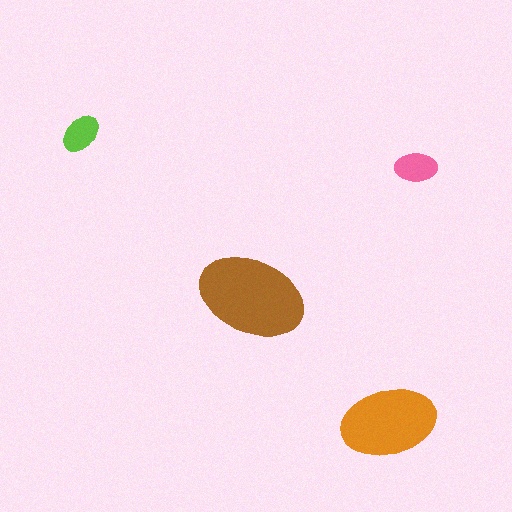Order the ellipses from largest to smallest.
the brown one, the orange one, the pink one, the lime one.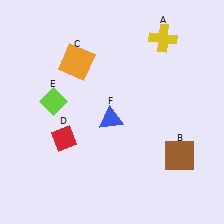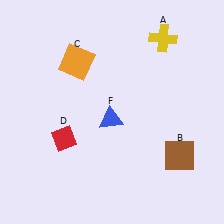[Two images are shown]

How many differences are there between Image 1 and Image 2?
There is 1 difference between the two images.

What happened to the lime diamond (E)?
The lime diamond (E) was removed in Image 2. It was in the top-left area of Image 1.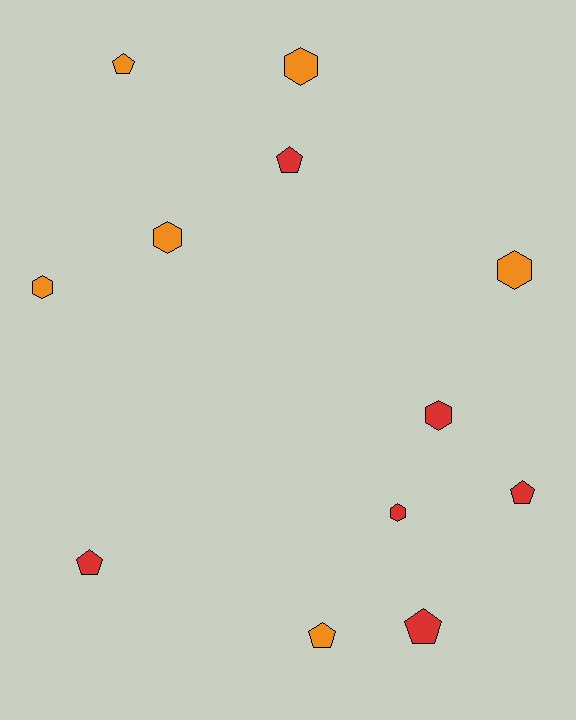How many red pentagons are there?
There are 4 red pentagons.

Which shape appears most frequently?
Hexagon, with 6 objects.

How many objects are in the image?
There are 12 objects.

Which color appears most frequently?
Red, with 6 objects.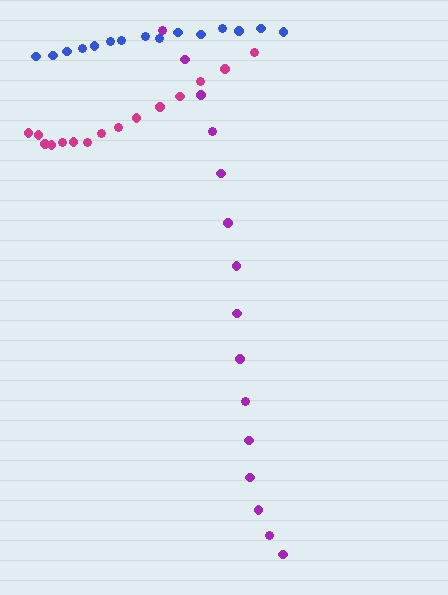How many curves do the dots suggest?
There are 3 distinct paths.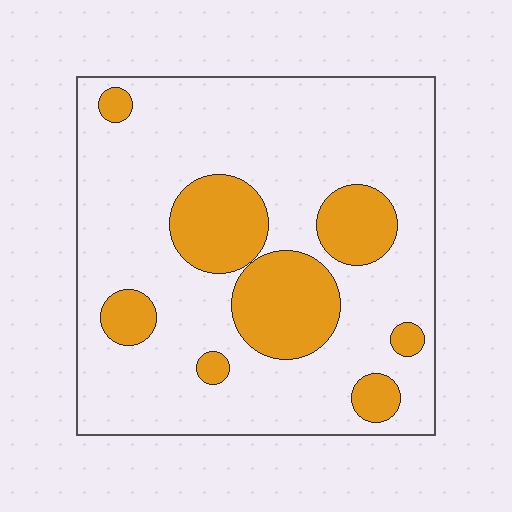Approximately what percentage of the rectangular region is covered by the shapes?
Approximately 25%.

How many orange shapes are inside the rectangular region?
8.